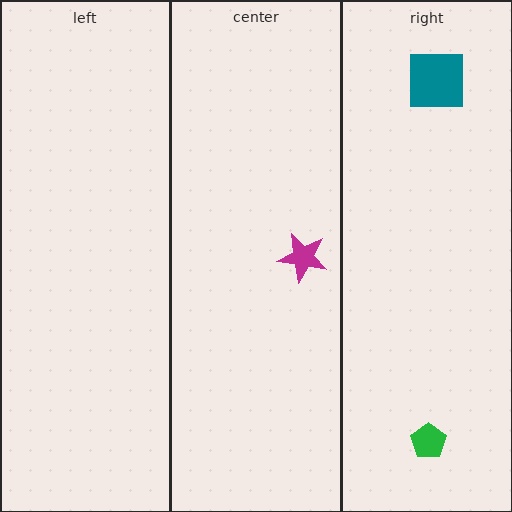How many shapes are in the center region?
1.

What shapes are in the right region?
The teal square, the green pentagon.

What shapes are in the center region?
The magenta star.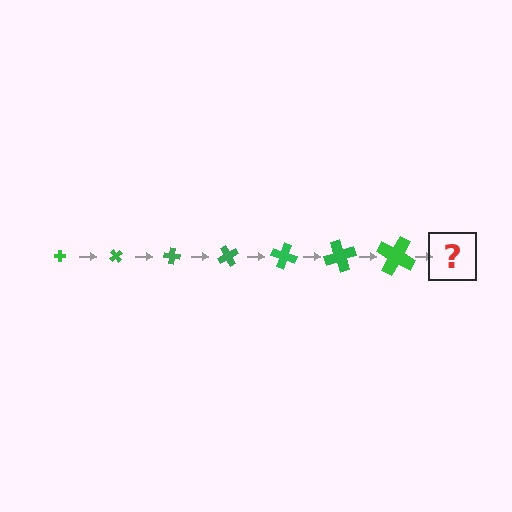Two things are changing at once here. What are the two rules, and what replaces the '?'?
The two rules are that the cross grows larger each step and it rotates 50 degrees each step. The '?' should be a cross, larger than the previous one and rotated 350 degrees from the start.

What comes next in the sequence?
The next element should be a cross, larger than the previous one and rotated 350 degrees from the start.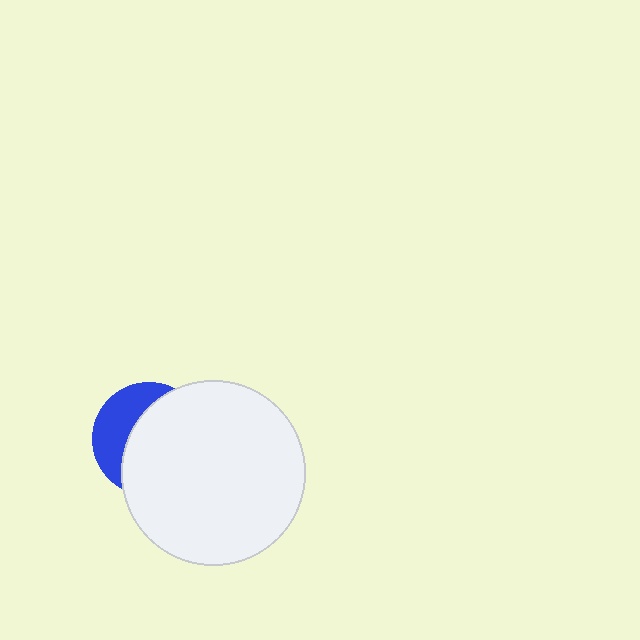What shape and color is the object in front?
The object in front is a white circle.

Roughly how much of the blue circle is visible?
A small part of it is visible (roughly 35%).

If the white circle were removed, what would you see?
You would see the complete blue circle.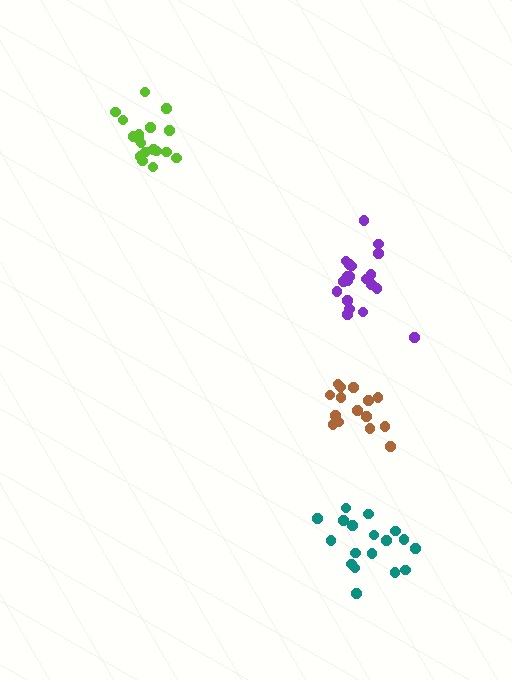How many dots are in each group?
Group 1: 18 dots, Group 2: 15 dots, Group 3: 18 dots, Group 4: 20 dots (71 total).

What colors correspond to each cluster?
The clusters are colored: teal, brown, lime, purple.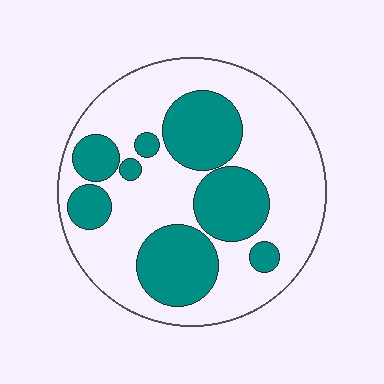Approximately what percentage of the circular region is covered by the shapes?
Approximately 35%.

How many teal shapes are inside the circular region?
8.